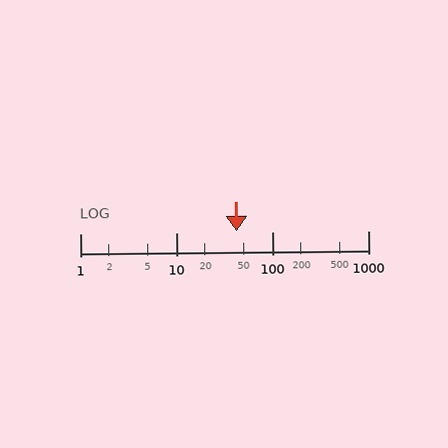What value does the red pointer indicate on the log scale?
The pointer indicates approximately 43.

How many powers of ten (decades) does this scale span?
The scale spans 3 decades, from 1 to 1000.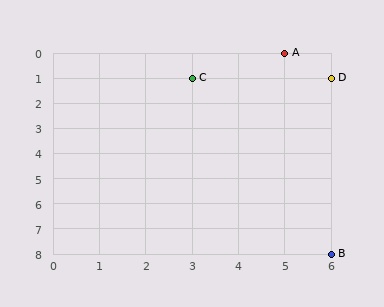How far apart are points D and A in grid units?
Points D and A are 1 column and 1 row apart (about 1.4 grid units diagonally).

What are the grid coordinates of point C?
Point C is at grid coordinates (3, 1).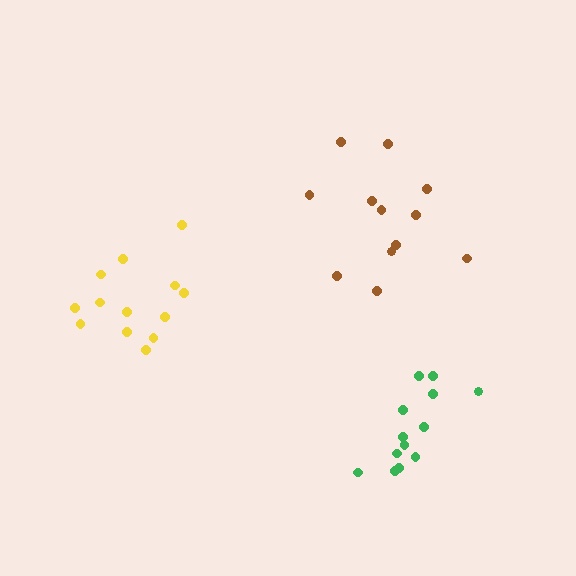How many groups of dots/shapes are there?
There are 3 groups.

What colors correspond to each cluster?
The clusters are colored: green, brown, yellow.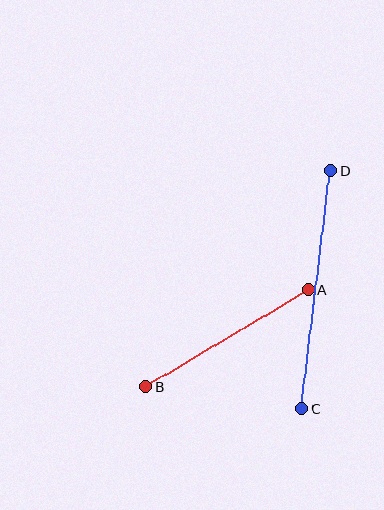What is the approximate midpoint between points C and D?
The midpoint is at approximately (316, 290) pixels.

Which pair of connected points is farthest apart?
Points C and D are farthest apart.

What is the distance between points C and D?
The distance is approximately 240 pixels.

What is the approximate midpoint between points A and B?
The midpoint is at approximately (227, 338) pixels.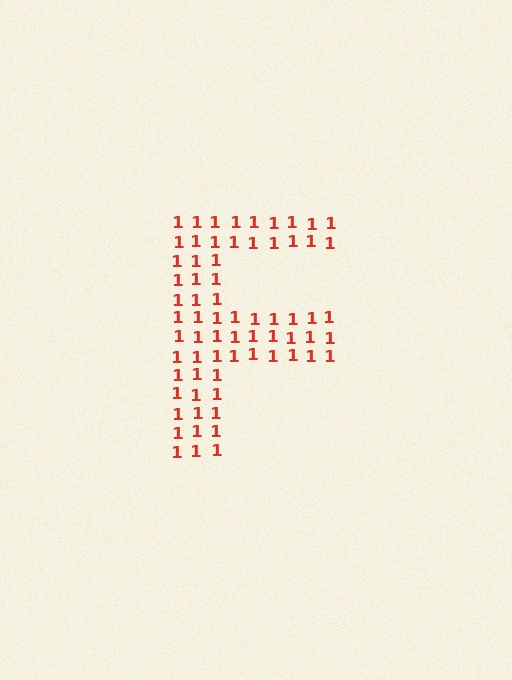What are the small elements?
The small elements are digit 1's.